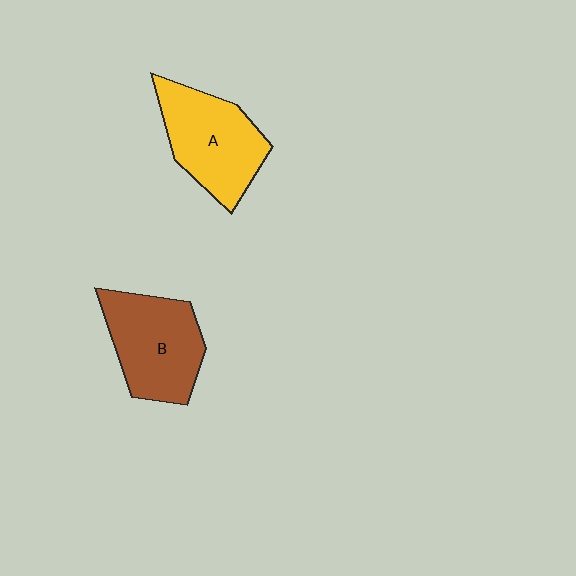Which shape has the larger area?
Shape A (yellow).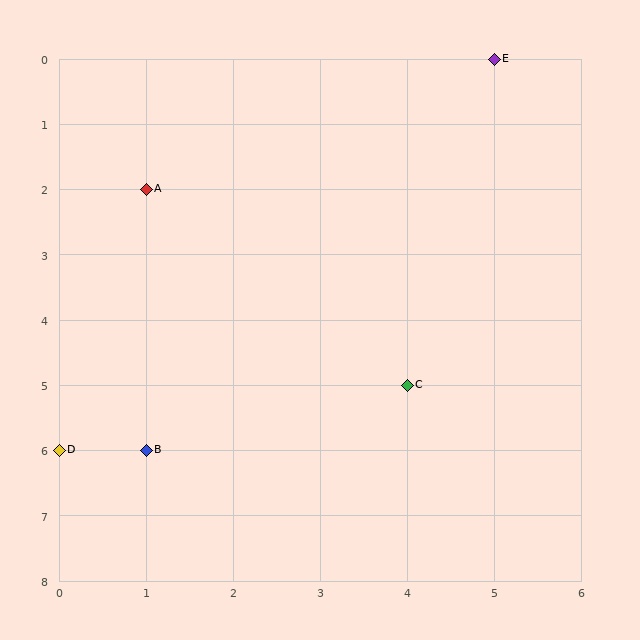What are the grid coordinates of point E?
Point E is at grid coordinates (5, 0).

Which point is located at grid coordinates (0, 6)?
Point D is at (0, 6).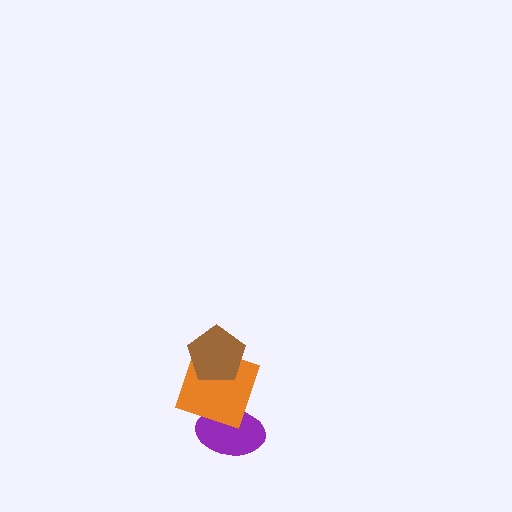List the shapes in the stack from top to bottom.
From top to bottom: the brown pentagon, the orange square, the purple ellipse.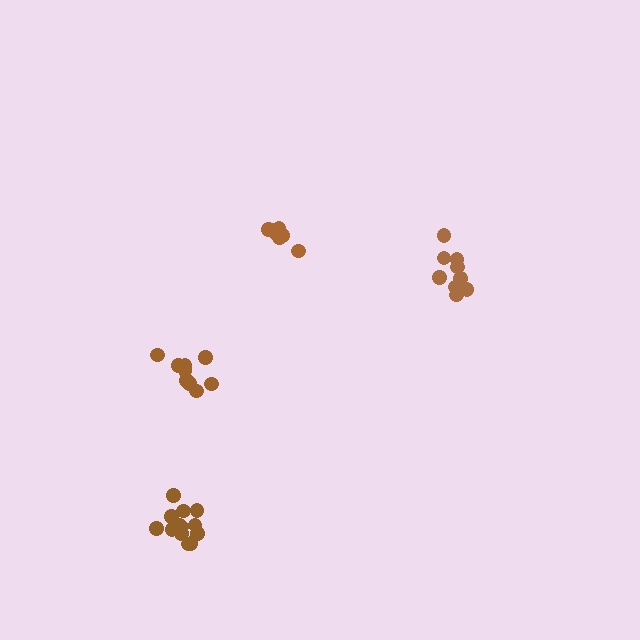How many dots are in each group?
Group 1: 9 dots, Group 2: 13 dots, Group 3: 7 dots, Group 4: 9 dots (38 total).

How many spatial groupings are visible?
There are 4 spatial groupings.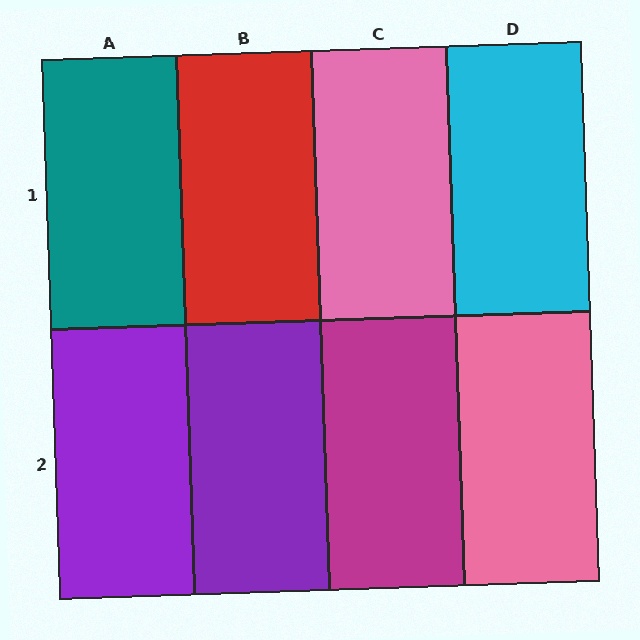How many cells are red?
1 cell is red.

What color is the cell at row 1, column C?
Pink.